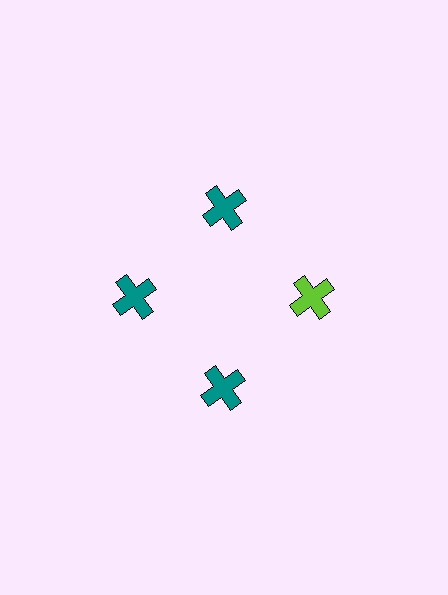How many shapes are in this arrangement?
There are 4 shapes arranged in a ring pattern.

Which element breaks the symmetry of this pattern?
The lime cross at roughly the 3 o'clock position breaks the symmetry. All other shapes are teal crosses.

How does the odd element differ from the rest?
It has a different color: lime instead of teal.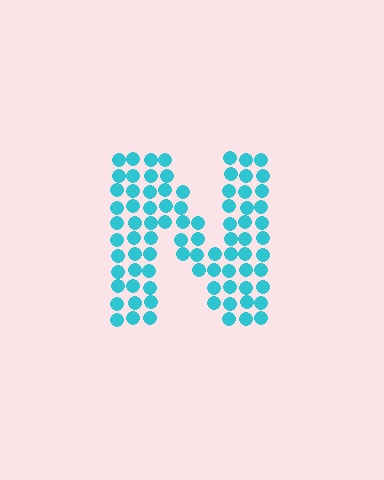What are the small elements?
The small elements are circles.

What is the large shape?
The large shape is the letter N.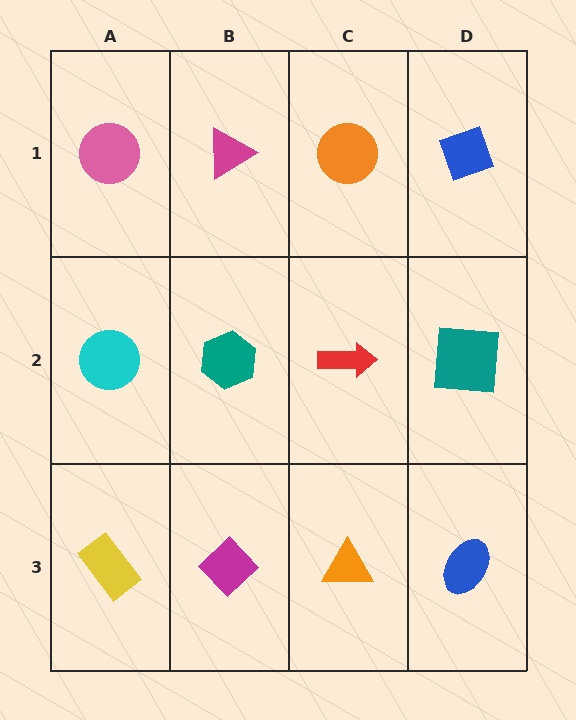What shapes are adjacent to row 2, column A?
A pink circle (row 1, column A), a yellow rectangle (row 3, column A), a teal hexagon (row 2, column B).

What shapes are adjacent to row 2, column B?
A magenta triangle (row 1, column B), a magenta diamond (row 3, column B), a cyan circle (row 2, column A), a red arrow (row 2, column C).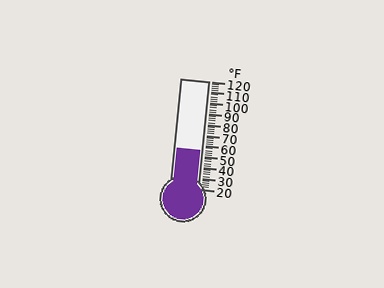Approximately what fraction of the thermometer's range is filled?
The thermometer is filled to approximately 35% of its range.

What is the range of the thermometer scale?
The thermometer scale ranges from 20°F to 120°F.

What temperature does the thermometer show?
The thermometer shows approximately 56°F.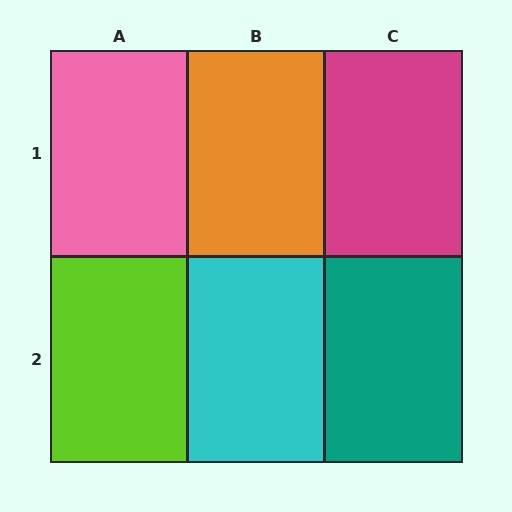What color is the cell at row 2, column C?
Teal.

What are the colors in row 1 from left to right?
Pink, orange, magenta.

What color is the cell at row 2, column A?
Lime.